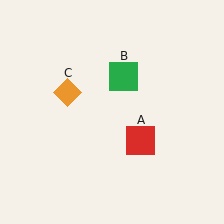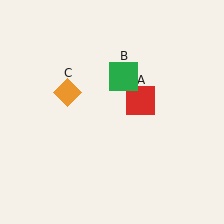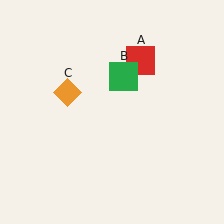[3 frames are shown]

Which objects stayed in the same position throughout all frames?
Green square (object B) and orange diamond (object C) remained stationary.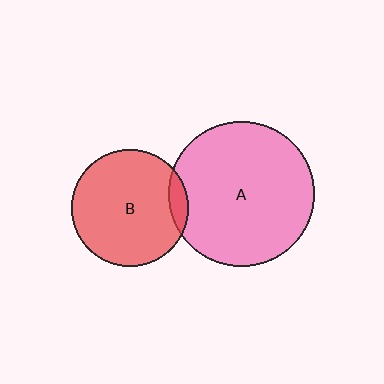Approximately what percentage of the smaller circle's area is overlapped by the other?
Approximately 10%.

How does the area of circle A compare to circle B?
Approximately 1.5 times.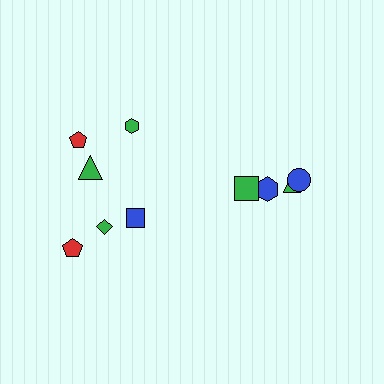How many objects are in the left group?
There are 6 objects.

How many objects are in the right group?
There are 4 objects.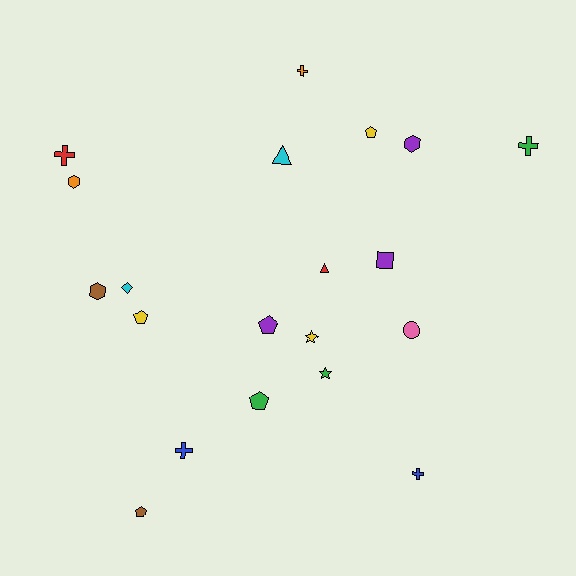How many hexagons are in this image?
There are 3 hexagons.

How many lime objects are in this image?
There are no lime objects.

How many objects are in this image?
There are 20 objects.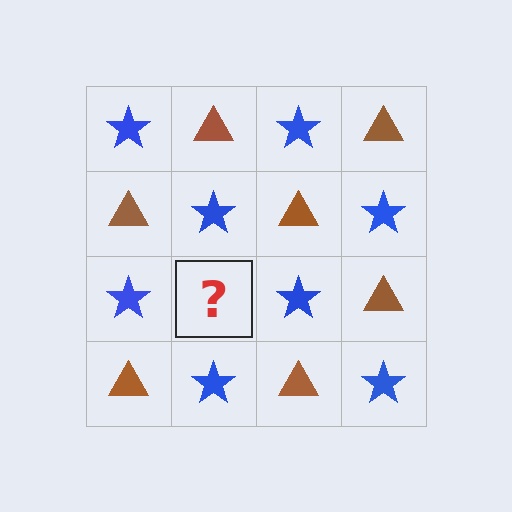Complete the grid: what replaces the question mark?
The question mark should be replaced with a brown triangle.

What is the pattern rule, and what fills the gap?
The rule is that it alternates blue star and brown triangle in a checkerboard pattern. The gap should be filled with a brown triangle.